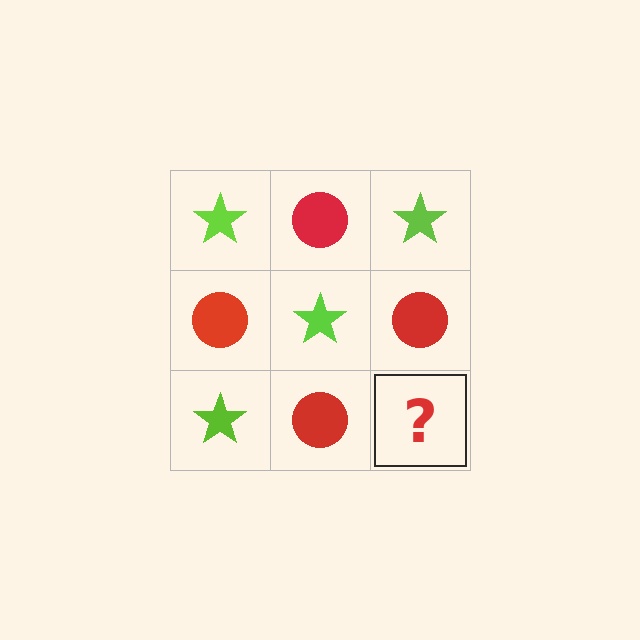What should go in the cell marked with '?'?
The missing cell should contain a lime star.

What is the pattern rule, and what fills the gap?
The rule is that it alternates lime star and red circle in a checkerboard pattern. The gap should be filled with a lime star.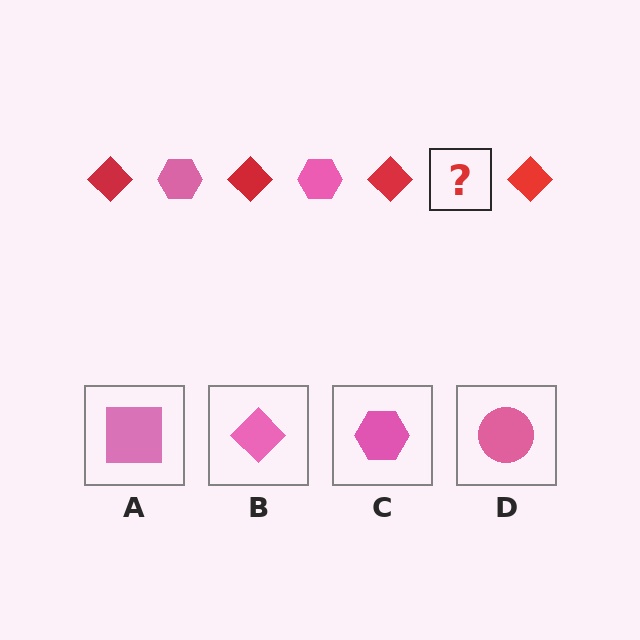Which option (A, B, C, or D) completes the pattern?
C.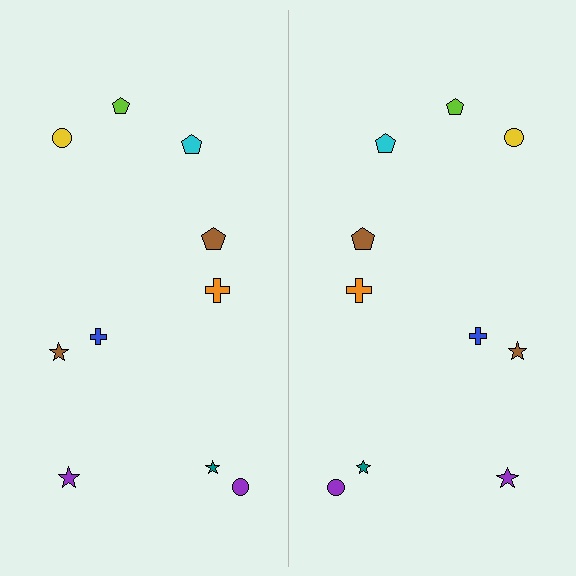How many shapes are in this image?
There are 20 shapes in this image.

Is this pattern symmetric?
Yes, this pattern has bilateral (reflection) symmetry.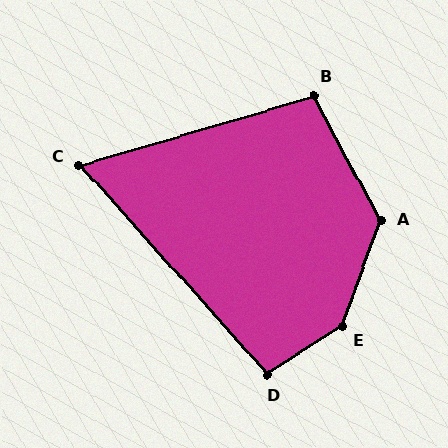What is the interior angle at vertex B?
Approximately 102 degrees (obtuse).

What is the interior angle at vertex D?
Approximately 99 degrees (obtuse).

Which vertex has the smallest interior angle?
C, at approximately 65 degrees.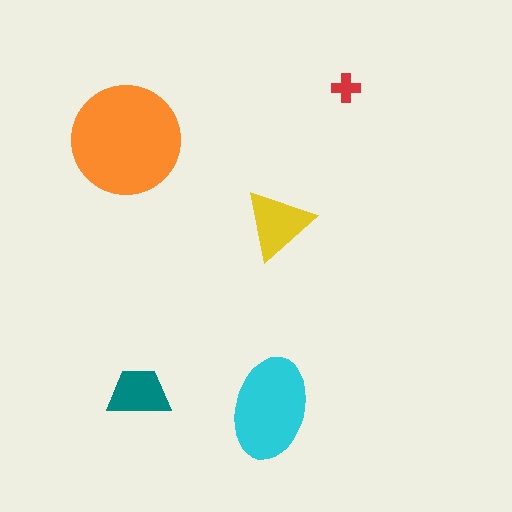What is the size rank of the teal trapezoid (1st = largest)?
4th.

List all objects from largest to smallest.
The orange circle, the cyan ellipse, the yellow triangle, the teal trapezoid, the red cross.